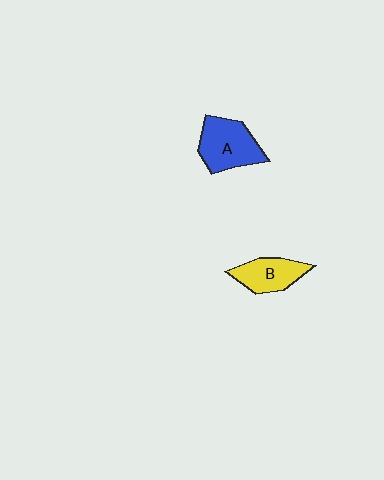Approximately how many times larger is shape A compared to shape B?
Approximately 1.3 times.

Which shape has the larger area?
Shape A (blue).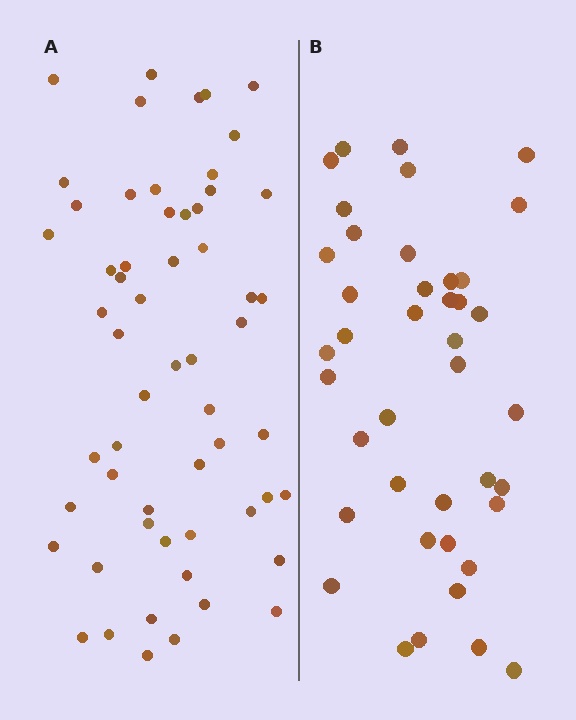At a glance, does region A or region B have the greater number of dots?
Region A (the left region) has more dots.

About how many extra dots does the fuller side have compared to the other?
Region A has approximately 15 more dots than region B.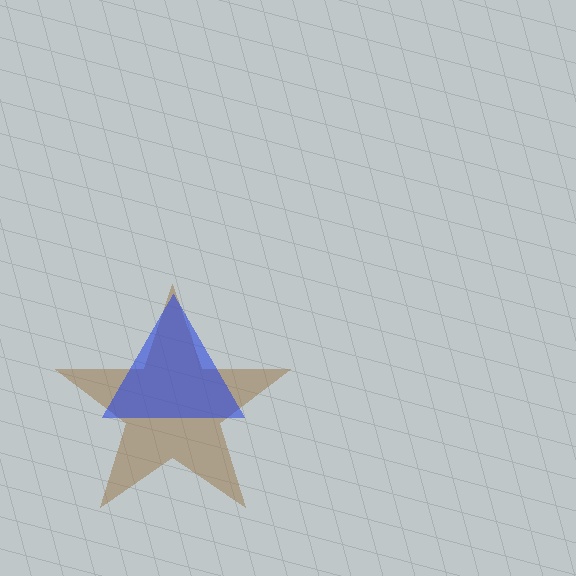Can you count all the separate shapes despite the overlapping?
Yes, there are 2 separate shapes.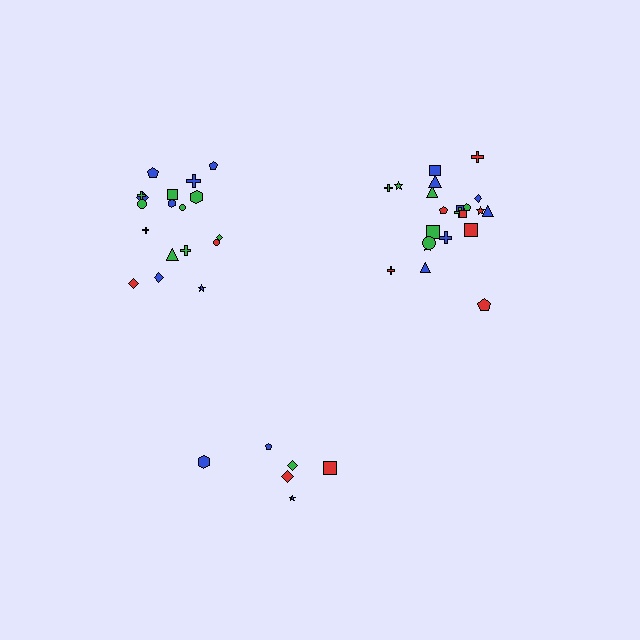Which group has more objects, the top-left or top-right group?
The top-right group.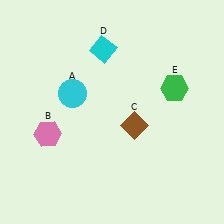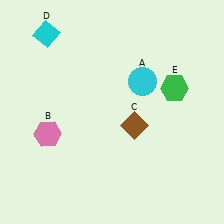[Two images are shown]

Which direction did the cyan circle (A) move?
The cyan circle (A) moved right.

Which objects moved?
The objects that moved are: the cyan circle (A), the cyan diamond (D).